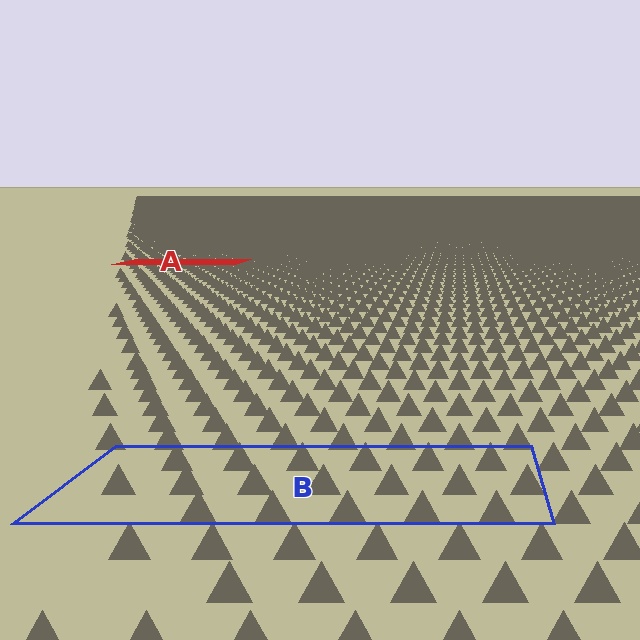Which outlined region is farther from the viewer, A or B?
Region A is farther from the viewer — the texture elements inside it appear smaller and more densely packed.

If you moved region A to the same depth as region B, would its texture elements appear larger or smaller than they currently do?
They would appear larger. At a closer depth, the same texture elements are projected at a bigger on-screen size.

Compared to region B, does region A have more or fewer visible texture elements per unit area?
Region A has more texture elements per unit area — they are packed more densely because it is farther away.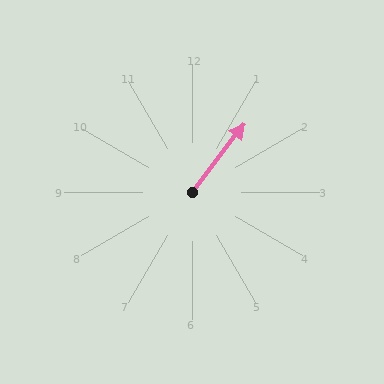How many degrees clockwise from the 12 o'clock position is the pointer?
Approximately 37 degrees.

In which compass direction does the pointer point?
Northeast.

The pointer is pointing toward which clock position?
Roughly 1 o'clock.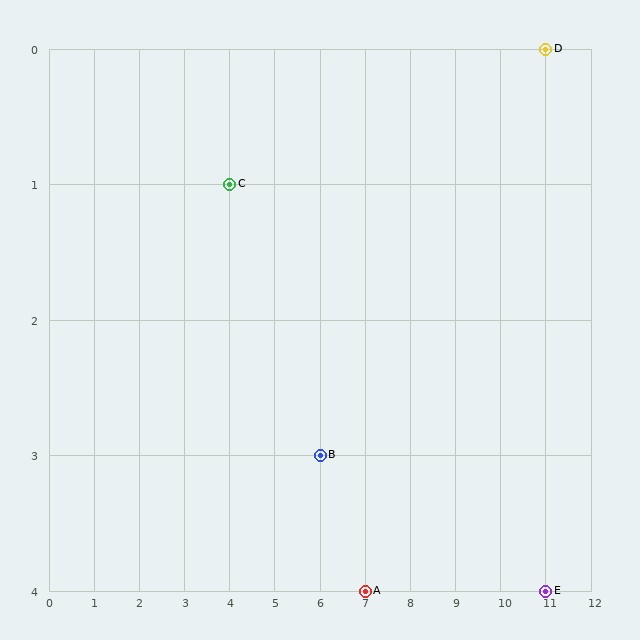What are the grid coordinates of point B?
Point B is at grid coordinates (6, 3).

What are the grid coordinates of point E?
Point E is at grid coordinates (11, 4).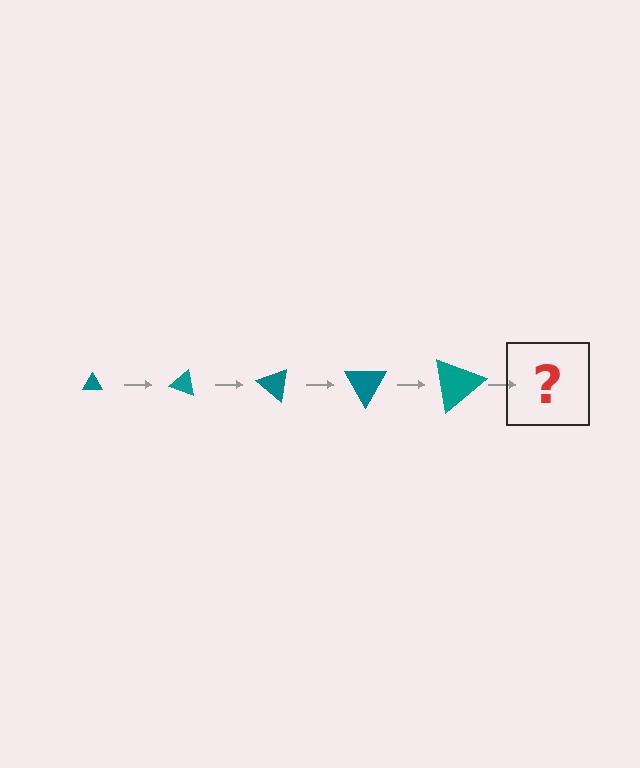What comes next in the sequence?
The next element should be a triangle, larger than the previous one and rotated 100 degrees from the start.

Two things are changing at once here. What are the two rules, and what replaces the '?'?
The two rules are that the triangle grows larger each step and it rotates 20 degrees each step. The '?' should be a triangle, larger than the previous one and rotated 100 degrees from the start.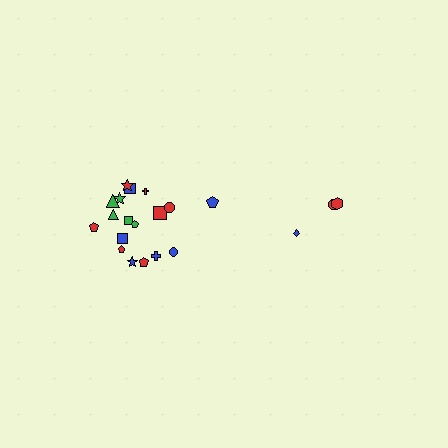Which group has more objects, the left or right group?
The left group.